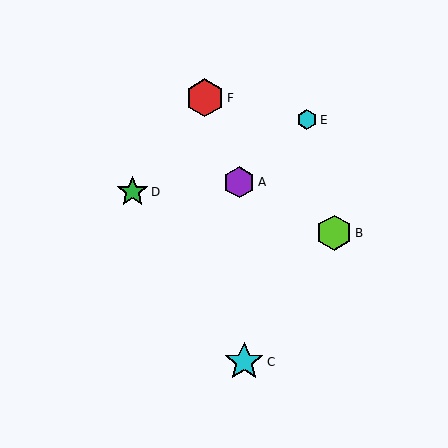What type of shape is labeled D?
Shape D is a green star.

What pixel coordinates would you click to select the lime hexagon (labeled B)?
Click at (334, 233) to select the lime hexagon B.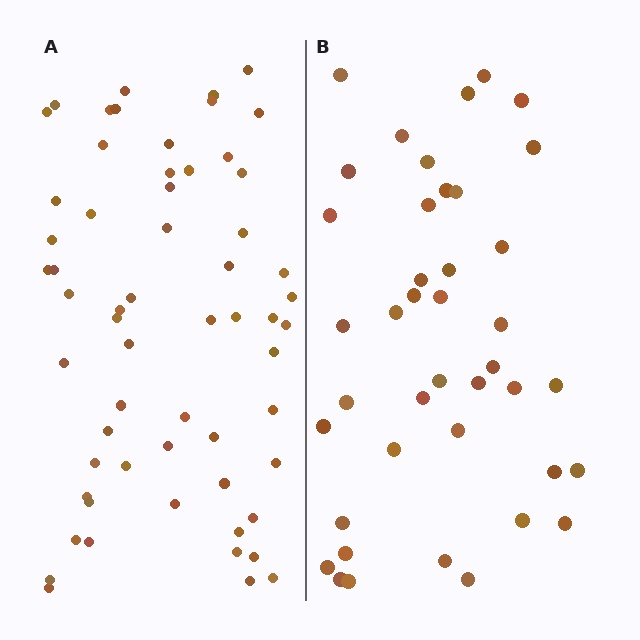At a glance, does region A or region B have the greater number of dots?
Region A (the left region) has more dots.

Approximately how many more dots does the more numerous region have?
Region A has approximately 20 more dots than region B.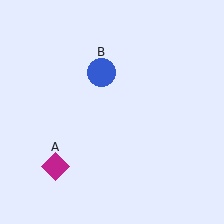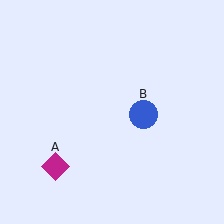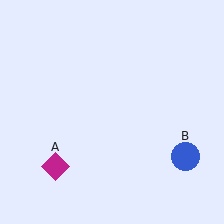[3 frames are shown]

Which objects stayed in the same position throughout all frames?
Magenta diamond (object A) remained stationary.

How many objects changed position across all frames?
1 object changed position: blue circle (object B).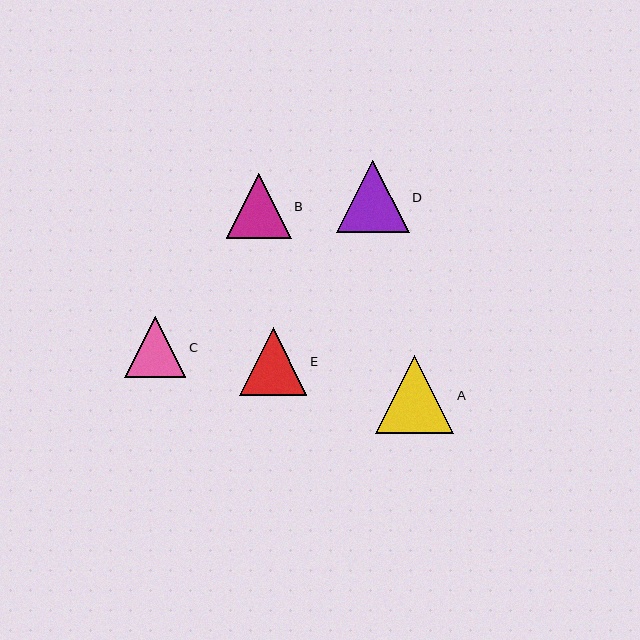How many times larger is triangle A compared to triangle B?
Triangle A is approximately 1.2 times the size of triangle B.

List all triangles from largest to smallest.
From largest to smallest: A, D, E, B, C.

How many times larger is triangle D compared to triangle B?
Triangle D is approximately 1.1 times the size of triangle B.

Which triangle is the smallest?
Triangle C is the smallest with a size of approximately 61 pixels.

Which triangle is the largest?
Triangle A is the largest with a size of approximately 78 pixels.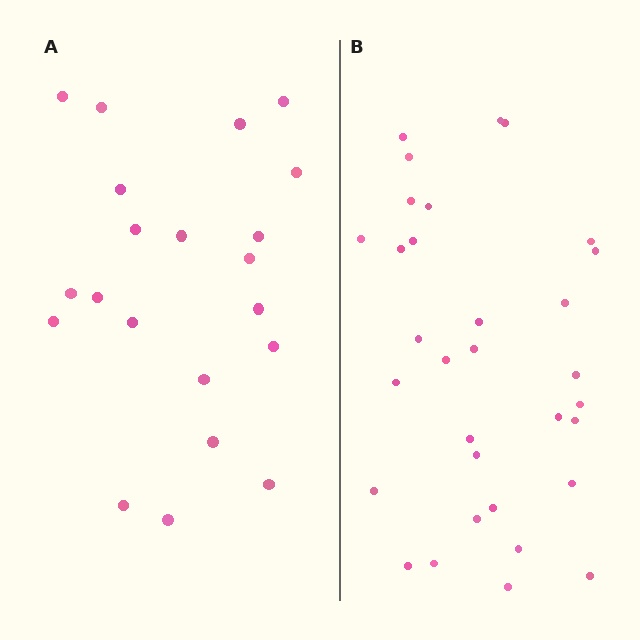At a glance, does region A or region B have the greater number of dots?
Region B (the right region) has more dots.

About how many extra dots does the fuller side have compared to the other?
Region B has roughly 12 or so more dots than region A.